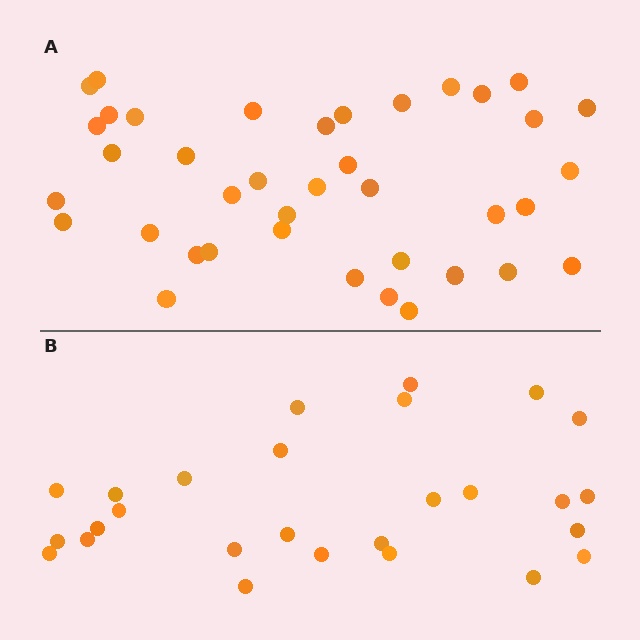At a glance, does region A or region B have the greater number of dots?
Region A (the top region) has more dots.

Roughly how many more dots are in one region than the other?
Region A has roughly 12 or so more dots than region B.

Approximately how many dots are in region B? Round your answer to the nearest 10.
About 30 dots. (The exact count is 27, which rounds to 30.)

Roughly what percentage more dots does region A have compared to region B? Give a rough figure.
About 45% more.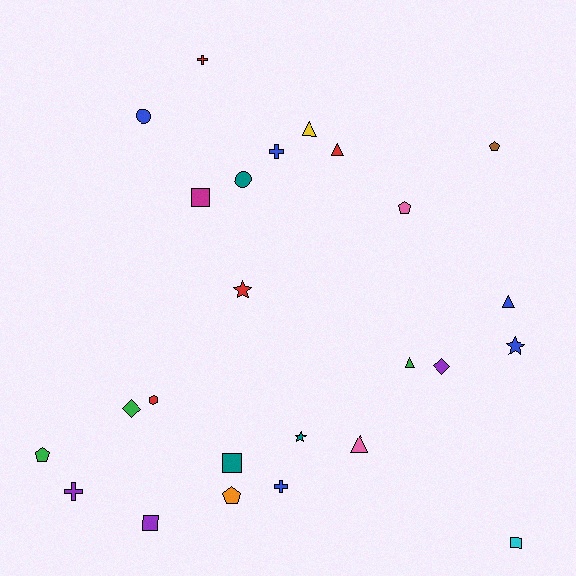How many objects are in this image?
There are 25 objects.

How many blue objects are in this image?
There are 5 blue objects.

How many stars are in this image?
There are 3 stars.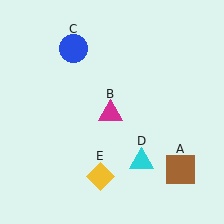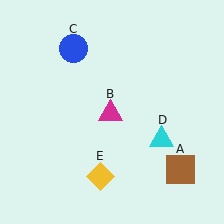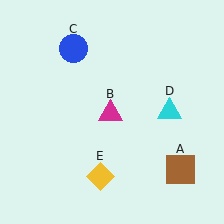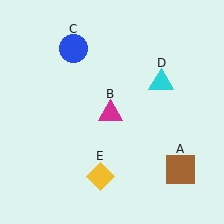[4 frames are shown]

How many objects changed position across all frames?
1 object changed position: cyan triangle (object D).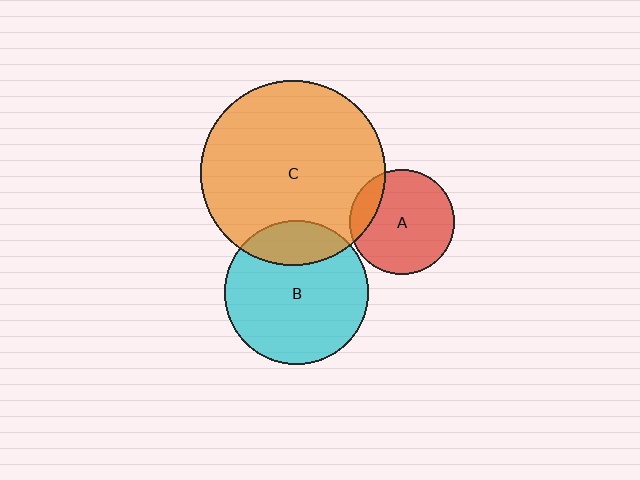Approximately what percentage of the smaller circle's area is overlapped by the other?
Approximately 20%.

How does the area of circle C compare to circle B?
Approximately 1.6 times.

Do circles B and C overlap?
Yes.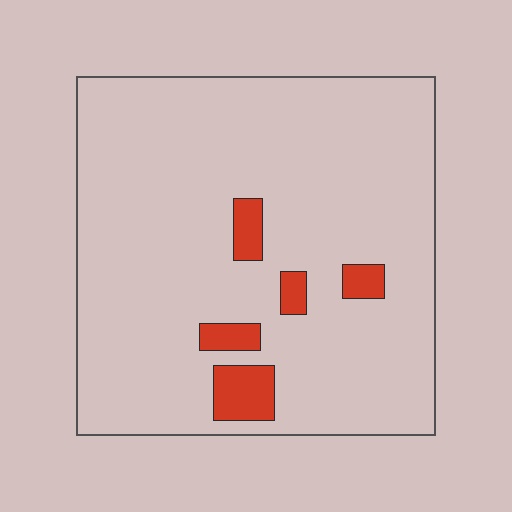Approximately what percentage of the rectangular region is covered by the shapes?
Approximately 10%.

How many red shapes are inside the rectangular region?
5.